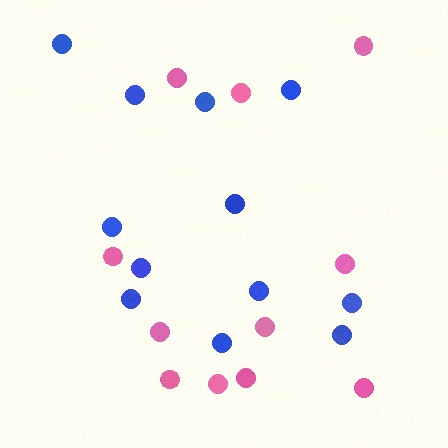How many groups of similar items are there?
There are 2 groups: one group of blue circles (12) and one group of pink circles (11).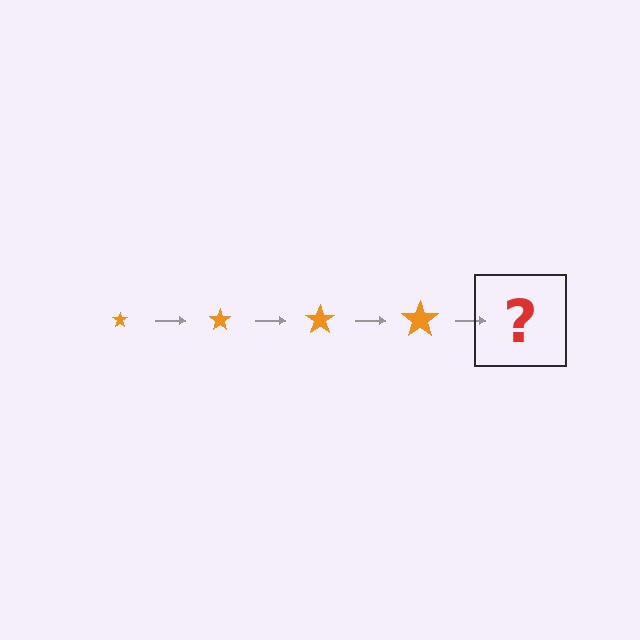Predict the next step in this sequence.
The next step is an orange star, larger than the previous one.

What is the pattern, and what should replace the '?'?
The pattern is that the star gets progressively larger each step. The '?' should be an orange star, larger than the previous one.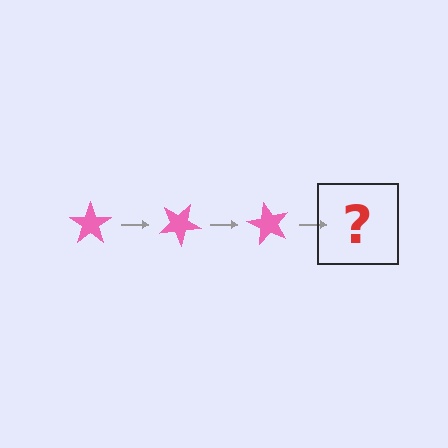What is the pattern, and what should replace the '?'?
The pattern is that the star rotates 30 degrees each step. The '?' should be a pink star rotated 90 degrees.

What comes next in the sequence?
The next element should be a pink star rotated 90 degrees.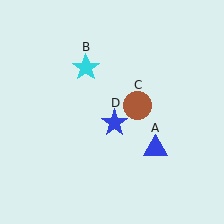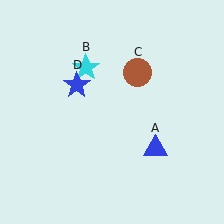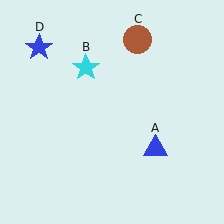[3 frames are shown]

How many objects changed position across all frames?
2 objects changed position: brown circle (object C), blue star (object D).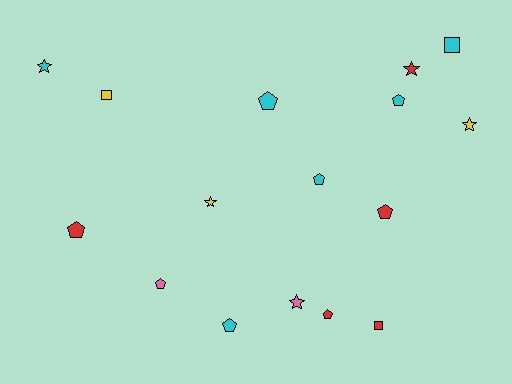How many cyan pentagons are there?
There are 4 cyan pentagons.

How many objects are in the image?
There are 16 objects.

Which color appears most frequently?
Cyan, with 6 objects.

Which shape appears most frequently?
Pentagon, with 8 objects.